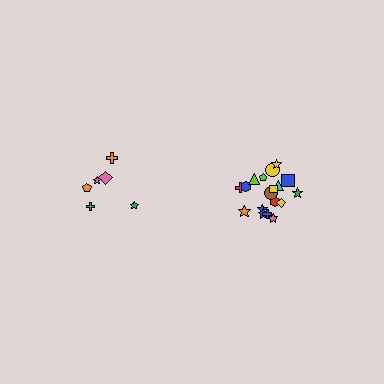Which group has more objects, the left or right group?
The right group.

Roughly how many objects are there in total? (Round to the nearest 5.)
Roughly 25 objects in total.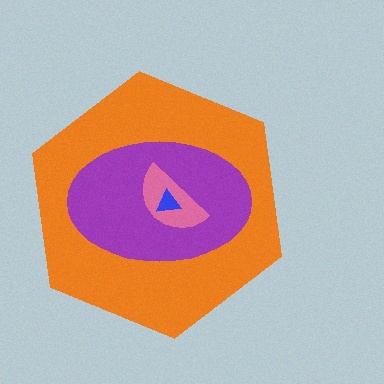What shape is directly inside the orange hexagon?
The purple ellipse.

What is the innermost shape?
The blue triangle.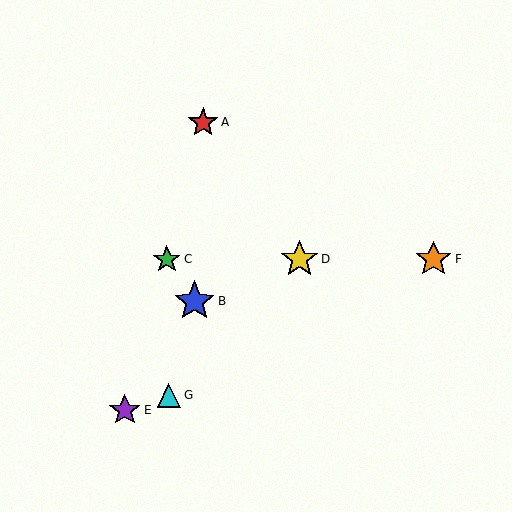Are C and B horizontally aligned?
No, C is at y≈259 and B is at y≈301.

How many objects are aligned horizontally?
3 objects (C, D, F) are aligned horizontally.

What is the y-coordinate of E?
Object E is at y≈410.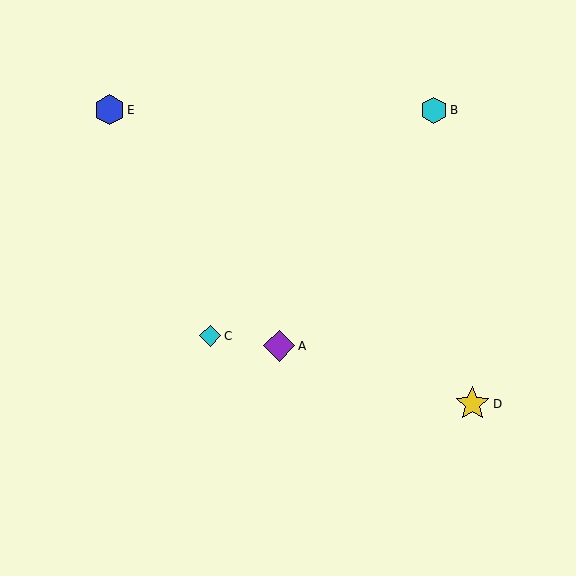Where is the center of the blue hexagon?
The center of the blue hexagon is at (109, 110).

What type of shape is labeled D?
Shape D is a yellow star.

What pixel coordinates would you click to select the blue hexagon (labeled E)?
Click at (109, 110) to select the blue hexagon E.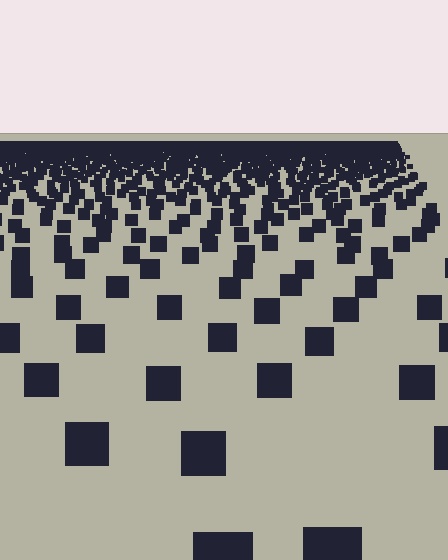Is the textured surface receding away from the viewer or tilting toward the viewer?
The surface is receding away from the viewer. Texture elements get smaller and denser toward the top.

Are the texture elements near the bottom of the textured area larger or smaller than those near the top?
Larger. Near the bottom, elements are closer to the viewer and appear at a bigger on-screen size.